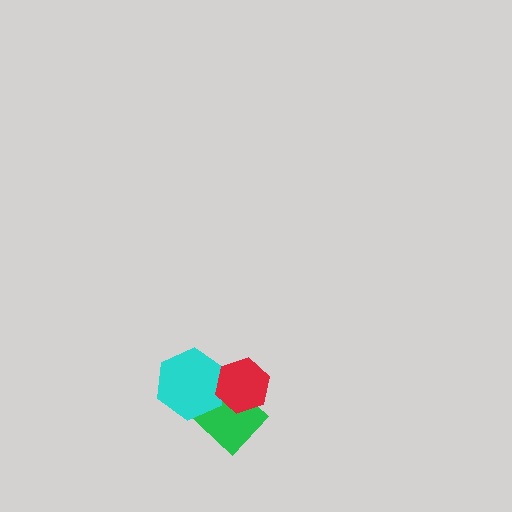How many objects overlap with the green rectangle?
2 objects overlap with the green rectangle.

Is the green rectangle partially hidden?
Yes, it is partially covered by another shape.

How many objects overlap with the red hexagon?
2 objects overlap with the red hexagon.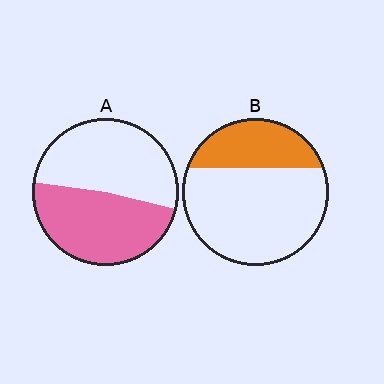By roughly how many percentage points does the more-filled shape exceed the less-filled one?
By roughly 20 percentage points (A over B).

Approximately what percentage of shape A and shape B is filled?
A is approximately 50% and B is approximately 30%.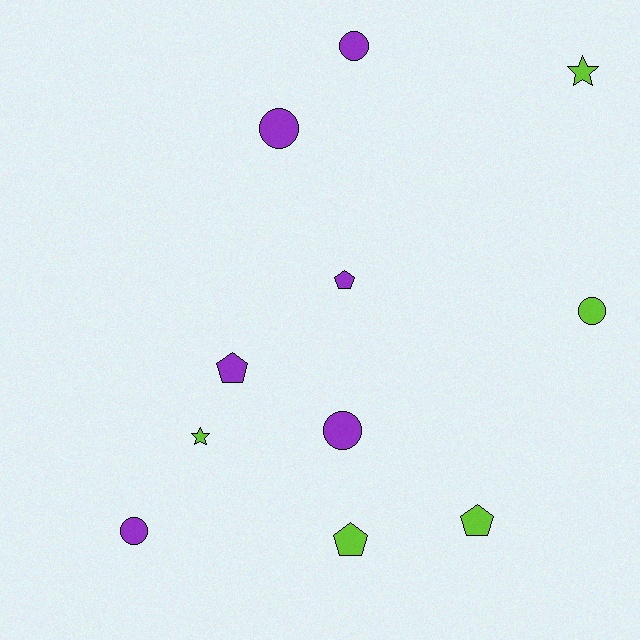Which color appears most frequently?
Purple, with 6 objects.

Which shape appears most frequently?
Circle, with 5 objects.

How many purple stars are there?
There are no purple stars.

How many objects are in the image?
There are 11 objects.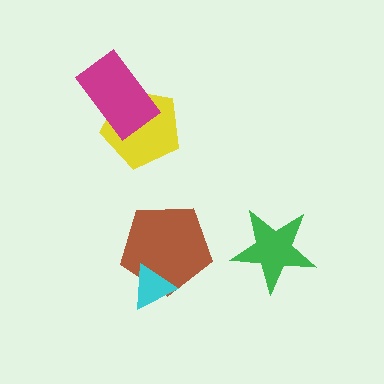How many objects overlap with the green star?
0 objects overlap with the green star.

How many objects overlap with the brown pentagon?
1 object overlaps with the brown pentagon.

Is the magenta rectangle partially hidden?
No, no other shape covers it.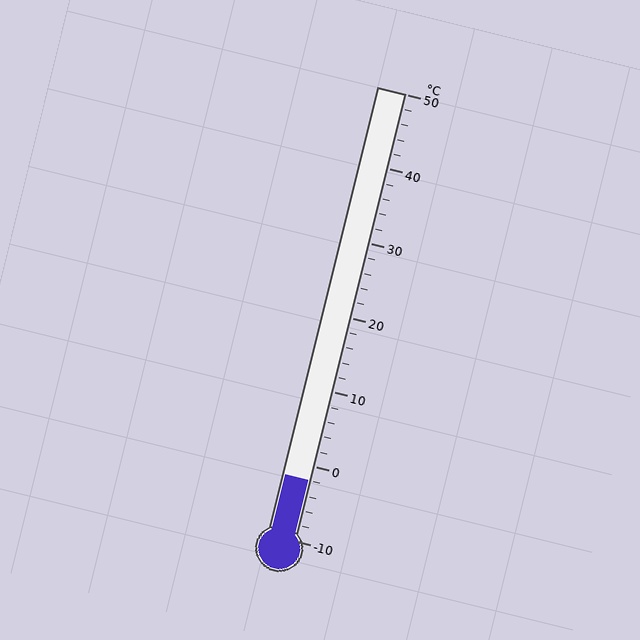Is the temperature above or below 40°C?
The temperature is below 40°C.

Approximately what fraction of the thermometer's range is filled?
The thermometer is filled to approximately 15% of its range.